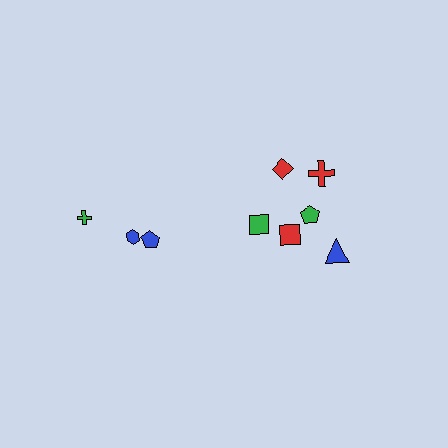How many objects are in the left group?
There are 3 objects.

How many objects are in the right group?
There are 6 objects.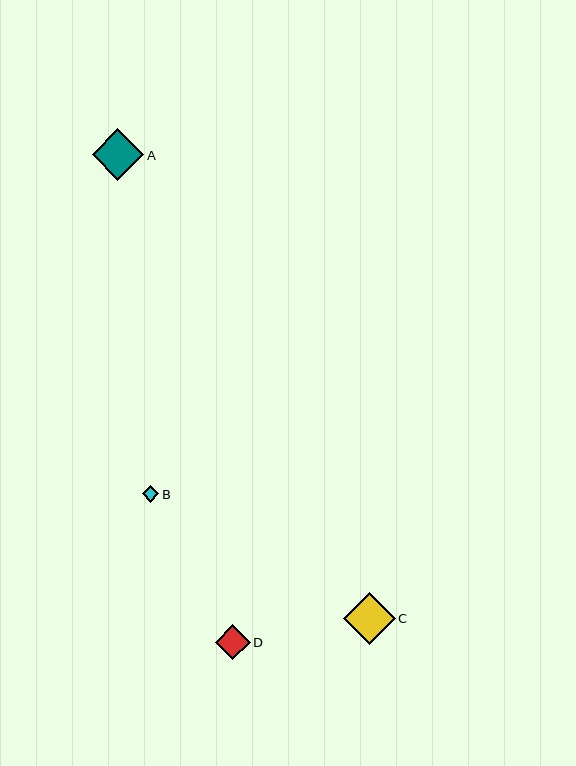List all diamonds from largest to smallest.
From largest to smallest: C, A, D, B.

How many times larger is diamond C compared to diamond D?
Diamond C is approximately 1.5 times the size of diamond D.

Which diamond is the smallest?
Diamond B is the smallest with a size of approximately 16 pixels.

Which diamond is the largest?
Diamond C is the largest with a size of approximately 52 pixels.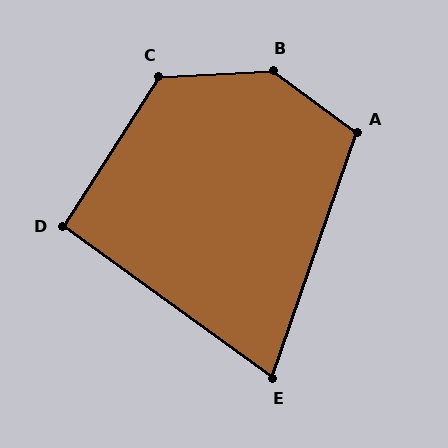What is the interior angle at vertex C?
Approximately 126 degrees (obtuse).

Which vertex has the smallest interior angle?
E, at approximately 73 degrees.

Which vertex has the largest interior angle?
B, at approximately 140 degrees.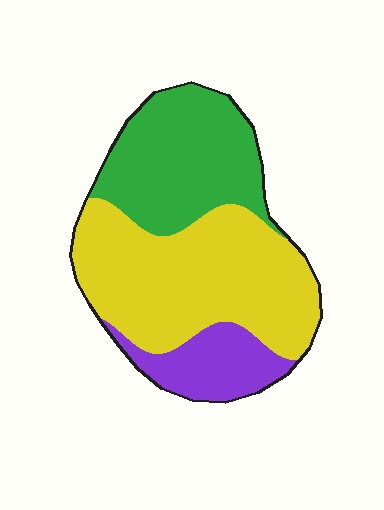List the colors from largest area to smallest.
From largest to smallest: yellow, green, purple.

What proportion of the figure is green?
Green covers 34% of the figure.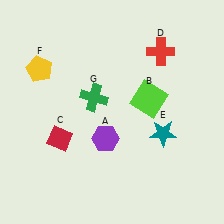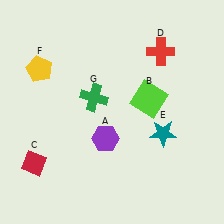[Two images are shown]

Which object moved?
The red diamond (C) moved left.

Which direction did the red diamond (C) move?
The red diamond (C) moved left.